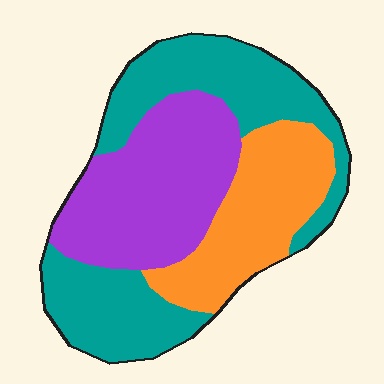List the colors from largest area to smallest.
From largest to smallest: teal, purple, orange.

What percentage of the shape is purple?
Purple takes up about one third (1/3) of the shape.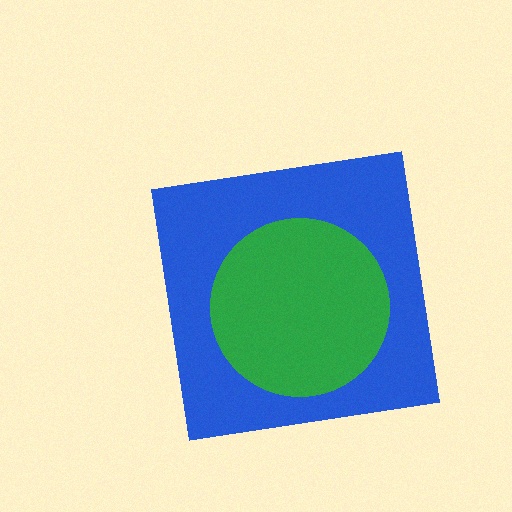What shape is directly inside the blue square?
The green circle.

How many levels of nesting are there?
2.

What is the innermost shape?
The green circle.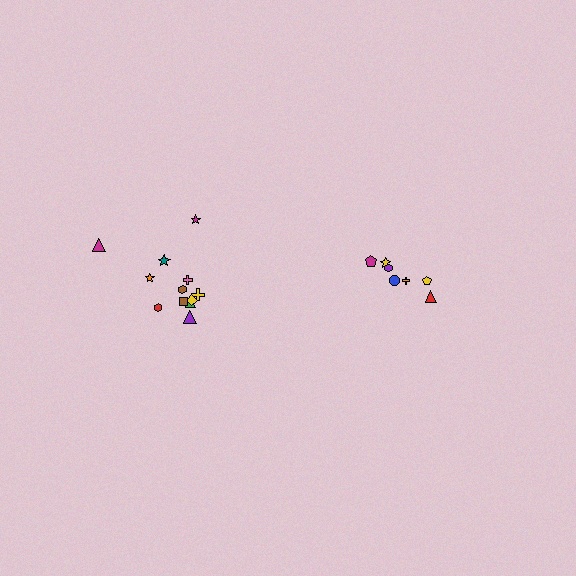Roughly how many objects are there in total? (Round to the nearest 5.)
Roughly 20 objects in total.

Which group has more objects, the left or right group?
The left group.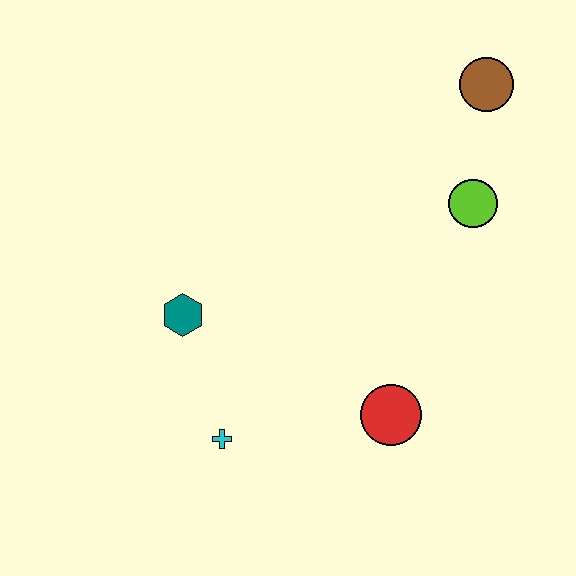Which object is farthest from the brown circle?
The cyan cross is farthest from the brown circle.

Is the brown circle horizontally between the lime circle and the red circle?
No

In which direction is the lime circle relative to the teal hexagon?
The lime circle is to the right of the teal hexagon.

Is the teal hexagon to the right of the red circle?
No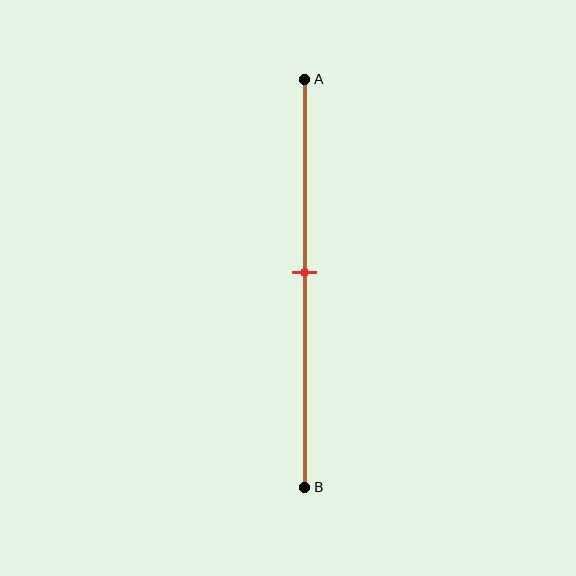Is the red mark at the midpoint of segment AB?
Yes, the mark is approximately at the midpoint.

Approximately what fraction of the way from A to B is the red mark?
The red mark is approximately 45% of the way from A to B.